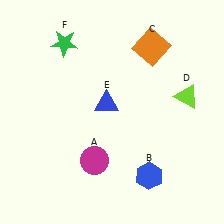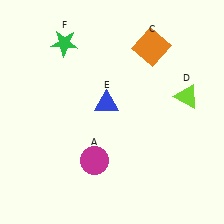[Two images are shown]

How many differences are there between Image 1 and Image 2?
There is 1 difference between the two images.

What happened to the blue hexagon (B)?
The blue hexagon (B) was removed in Image 2. It was in the bottom-right area of Image 1.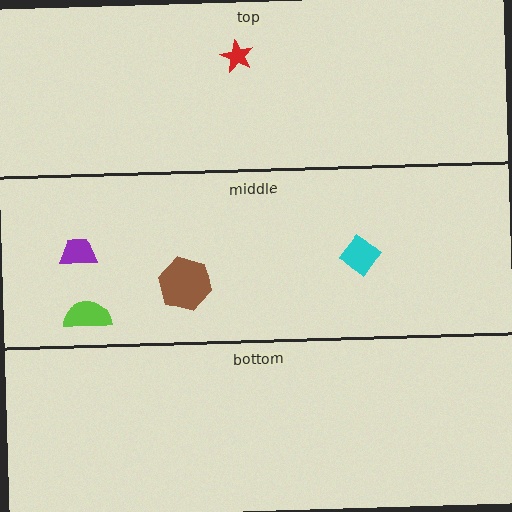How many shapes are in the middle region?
4.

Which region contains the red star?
The top region.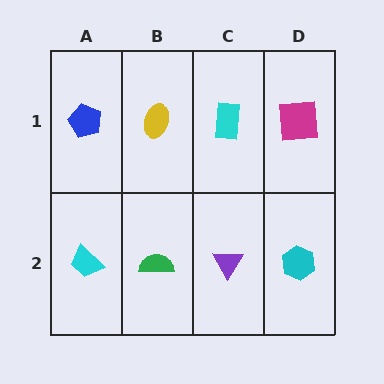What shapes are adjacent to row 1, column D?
A cyan hexagon (row 2, column D), a cyan rectangle (row 1, column C).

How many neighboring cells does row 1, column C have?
3.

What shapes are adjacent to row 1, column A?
A cyan trapezoid (row 2, column A), a yellow ellipse (row 1, column B).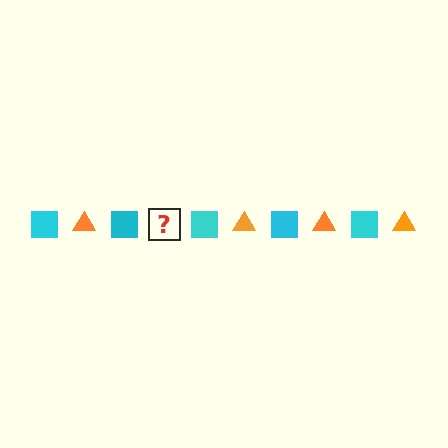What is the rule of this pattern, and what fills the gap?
The rule is that the pattern alternates between cyan square and orange triangle. The gap should be filled with an orange triangle.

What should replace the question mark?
The question mark should be replaced with an orange triangle.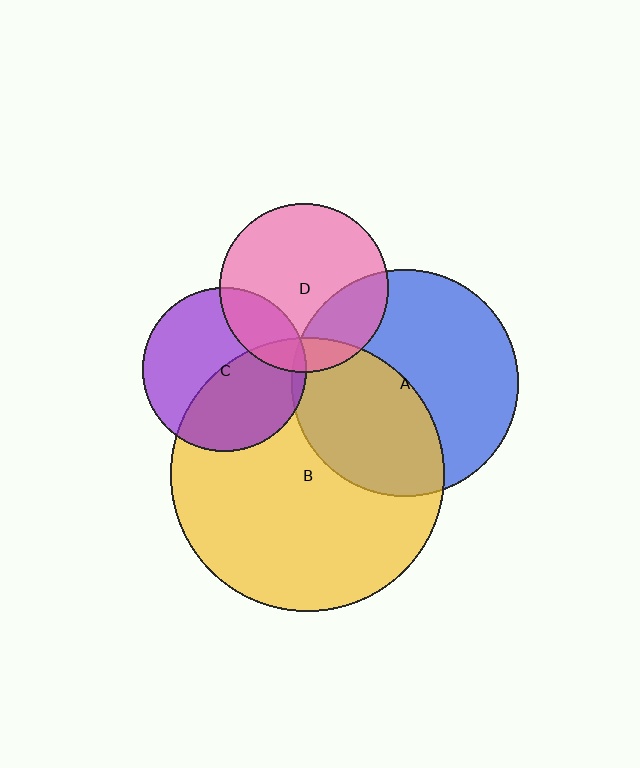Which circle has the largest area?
Circle B (yellow).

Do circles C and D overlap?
Yes.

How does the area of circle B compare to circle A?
Approximately 1.5 times.